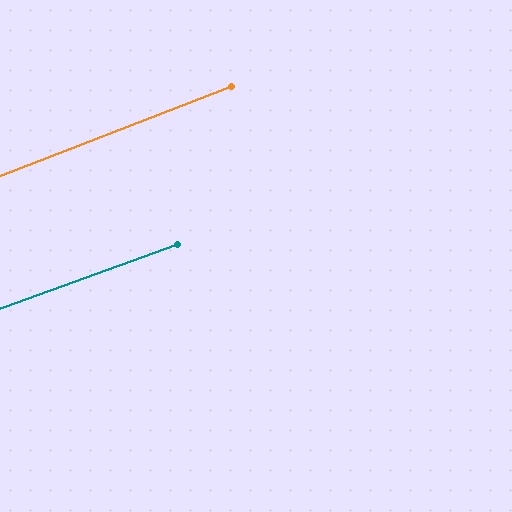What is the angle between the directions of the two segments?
Approximately 1 degree.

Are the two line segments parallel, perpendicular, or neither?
Parallel — their directions differ by only 1.2°.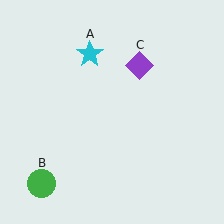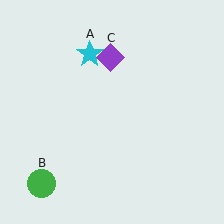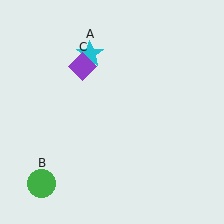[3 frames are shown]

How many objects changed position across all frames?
1 object changed position: purple diamond (object C).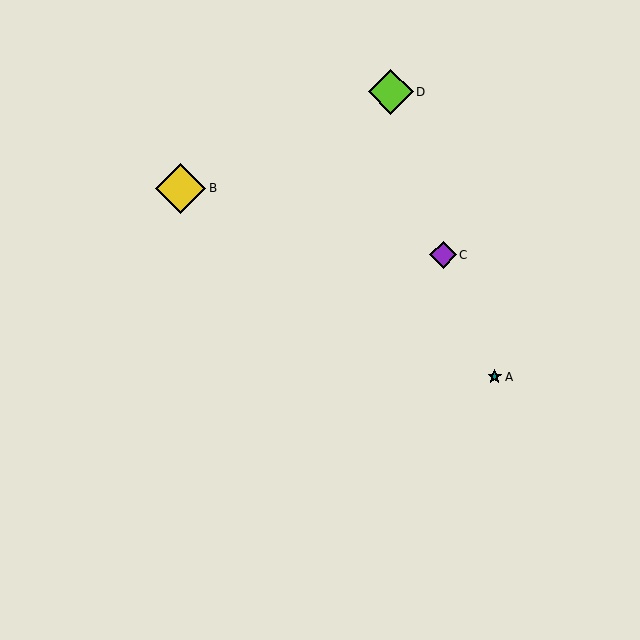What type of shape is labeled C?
Shape C is a purple diamond.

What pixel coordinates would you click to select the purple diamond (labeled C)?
Click at (443, 255) to select the purple diamond C.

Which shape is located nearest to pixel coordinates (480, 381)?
The teal star (labeled A) at (495, 377) is nearest to that location.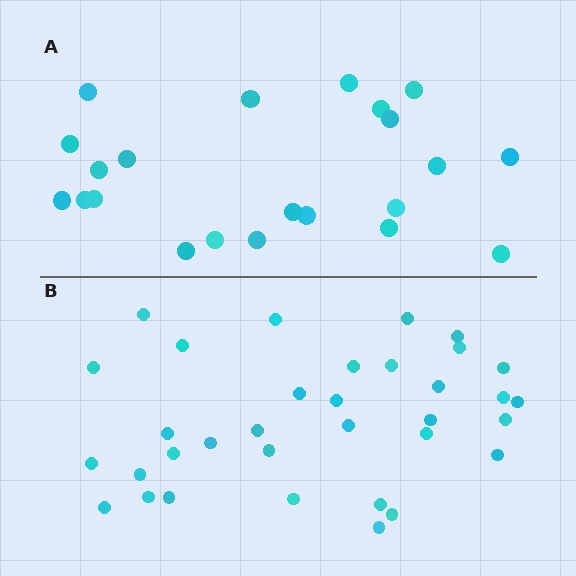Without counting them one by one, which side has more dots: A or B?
Region B (the bottom region) has more dots.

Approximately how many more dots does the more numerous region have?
Region B has roughly 12 or so more dots than region A.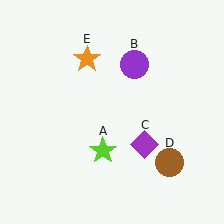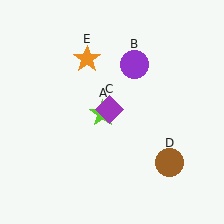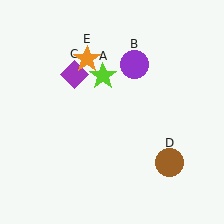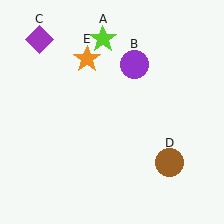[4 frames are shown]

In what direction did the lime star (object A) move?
The lime star (object A) moved up.